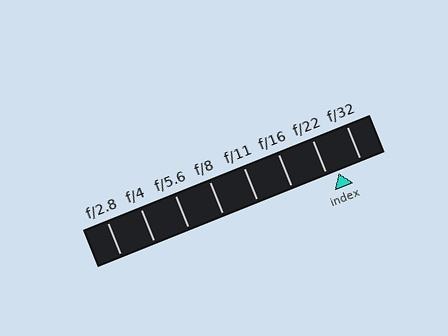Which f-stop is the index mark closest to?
The index mark is closest to f/22.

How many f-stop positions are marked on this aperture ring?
There are 8 f-stop positions marked.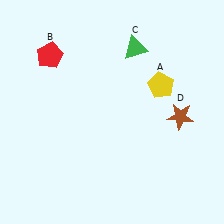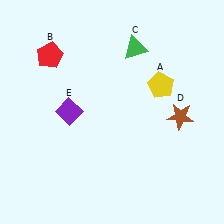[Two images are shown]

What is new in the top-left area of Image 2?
A purple diamond (E) was added in the top-left area of Image 2.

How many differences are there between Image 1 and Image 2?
There is 1 difference between the two images.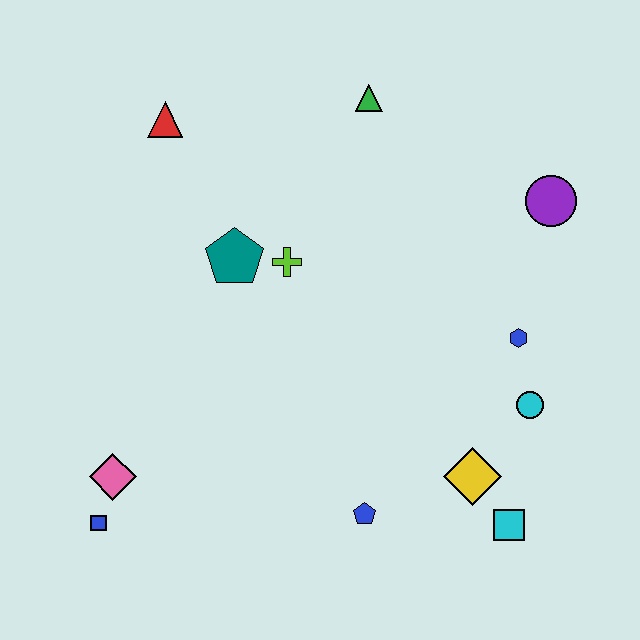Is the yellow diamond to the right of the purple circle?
No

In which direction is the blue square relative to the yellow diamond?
The blue square is to the left of the yellow diamond.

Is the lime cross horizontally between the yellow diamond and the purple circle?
No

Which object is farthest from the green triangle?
The blue square is farthest from the green triangle.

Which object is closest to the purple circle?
The blue hexagon is closest to the purple circle.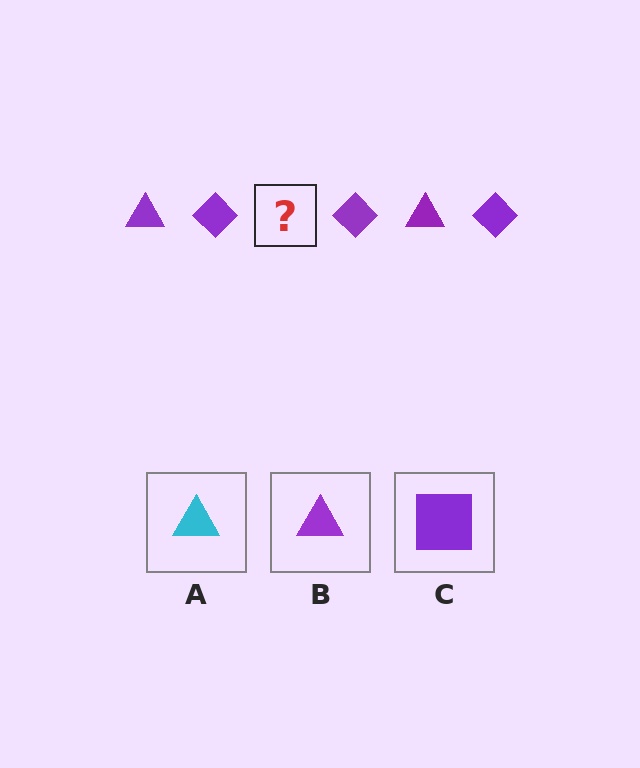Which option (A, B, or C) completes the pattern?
B.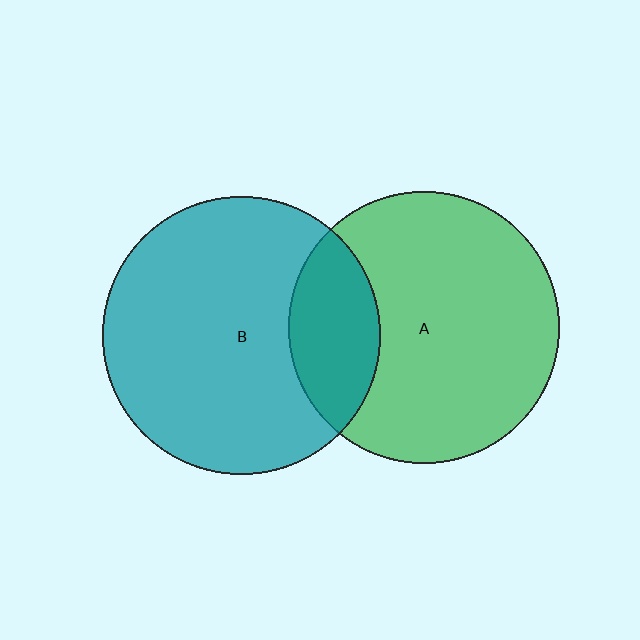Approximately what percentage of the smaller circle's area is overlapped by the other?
Approximately 25%.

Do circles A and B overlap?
Yes.